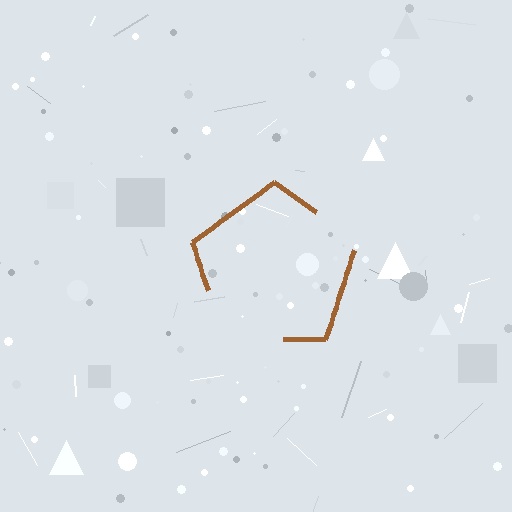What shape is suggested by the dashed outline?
The dashed outline suggests a pentagon.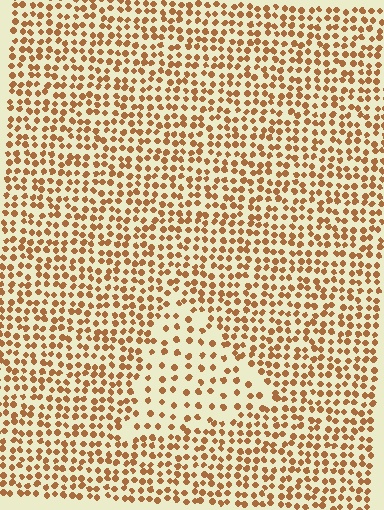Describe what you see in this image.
The image contains small brown elements arranged at two different densities. A triangle-shaped region is visible where the elements are less densely packed than the surrounding area.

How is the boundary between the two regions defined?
The boundary is defined by a change in element density (approximately 2.0x ratio). All elements are the same color, size, and shape.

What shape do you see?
I see a triangle.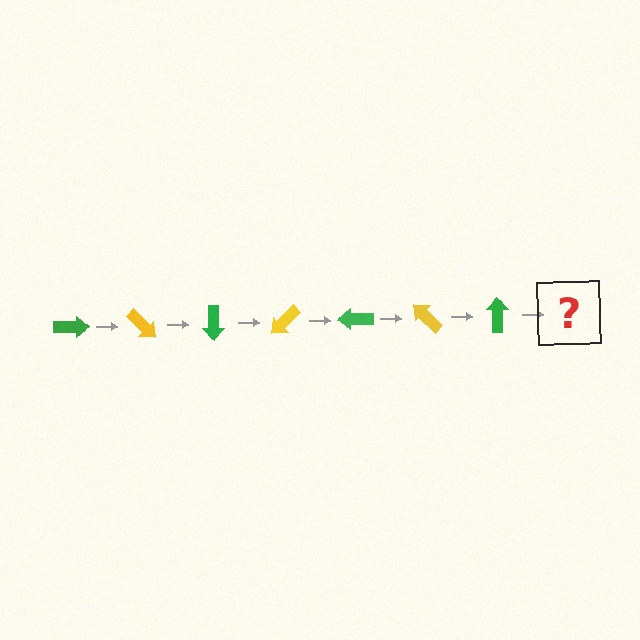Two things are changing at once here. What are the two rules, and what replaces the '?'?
The two rules are that it rotates 45 degrees each step and the color cycles through green and yellow. The '?' should be a yellow arrow, rotated 315 degrees from the start.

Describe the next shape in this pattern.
It should be a yellow arrow, rotated 315 degrees from the start.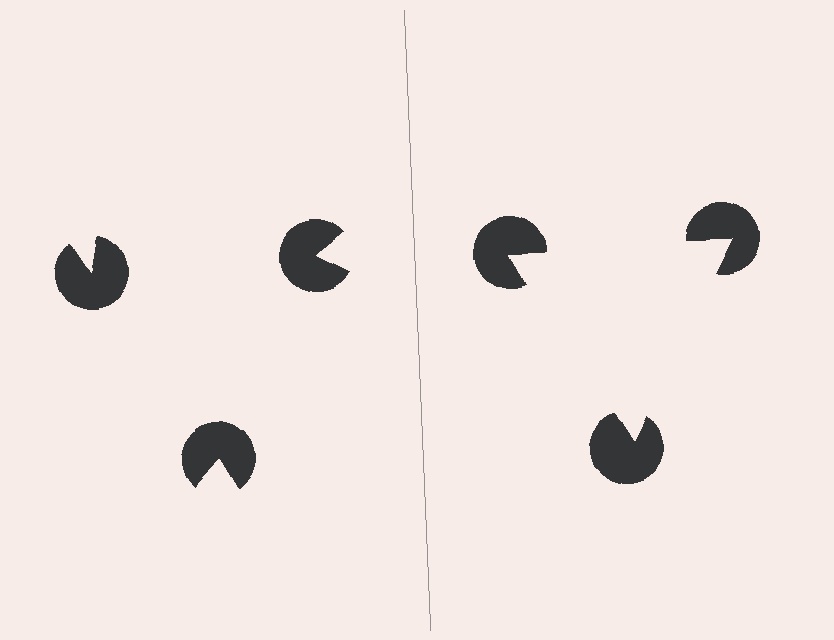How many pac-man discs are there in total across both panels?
6 — 3 on each side.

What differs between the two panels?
The pac-man discs are positioned identically on both sides; only the wedge orientations differ. On the right they align to a triangle; on the left they are misaligned.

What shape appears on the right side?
An illusory triangle.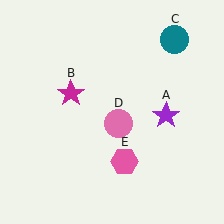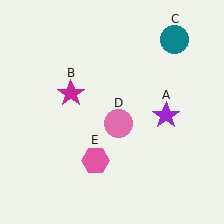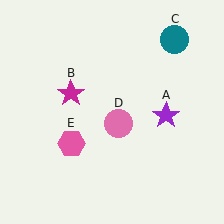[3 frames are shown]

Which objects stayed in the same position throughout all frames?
Purple star (object A) and magenta star (object B) and teal circle (object C) and pink circle (object D) remained stationary.